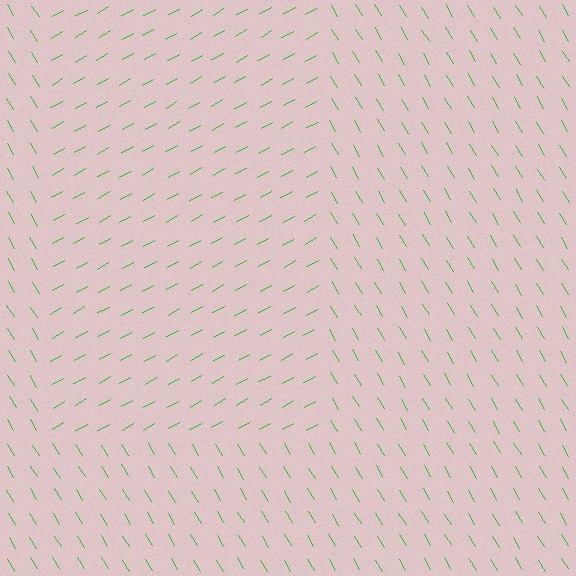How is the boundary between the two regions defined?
The boundary is defined purely by a change in line orientation (approximately 88 degrees difference). All lines are the same color and thickness.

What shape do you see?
I see a rectangle.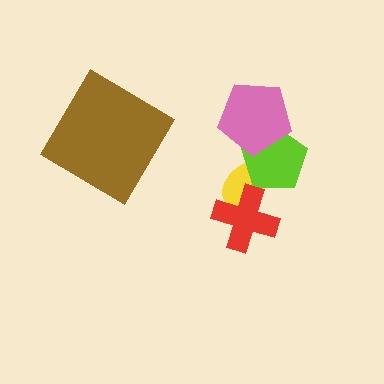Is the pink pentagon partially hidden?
No, no other shape covers it.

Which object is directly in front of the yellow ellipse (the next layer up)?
The lime pentagon is directly in front of the yellow ellipse.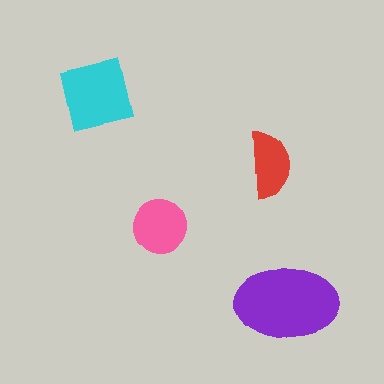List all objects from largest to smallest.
The purple ellipse, the cyan square, the pink circle, the red semicircle.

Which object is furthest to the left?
The cyan square is leftmost.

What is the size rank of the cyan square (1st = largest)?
2nd.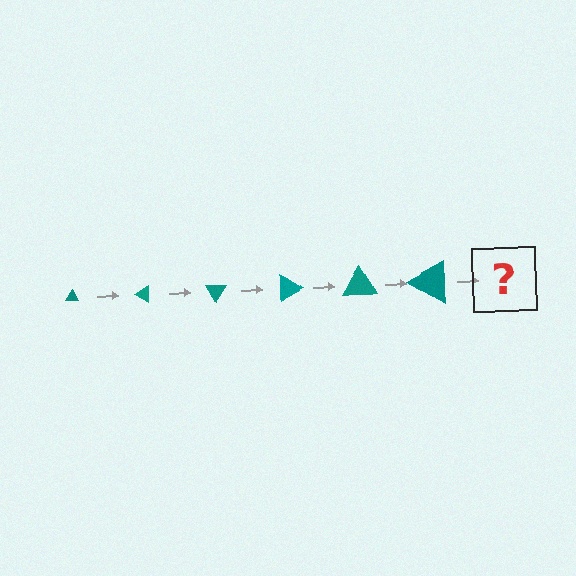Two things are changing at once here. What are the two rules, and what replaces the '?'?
The two rules are that the triangle grows larger each step and it rotates 30 degrees each step. The '?' should be a triangle, larger than the previous one and rotated 180 degrees from the start.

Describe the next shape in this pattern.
It should be a triangle, larger than the previous one and rotated 180 degrees from the start.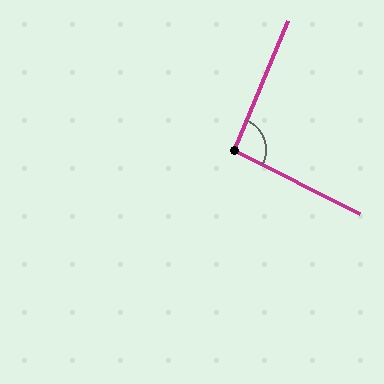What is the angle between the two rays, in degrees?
Approximately 94 degrees.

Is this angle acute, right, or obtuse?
It is approximately a right angle.